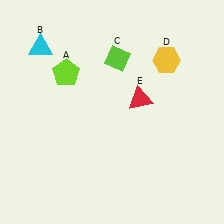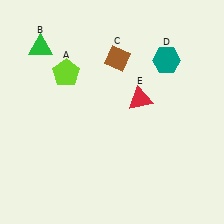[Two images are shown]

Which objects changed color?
B changed from cyan to green. C changed from lime to brown. D changed from yellow to teal.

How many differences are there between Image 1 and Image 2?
There are 3 differences between the two images.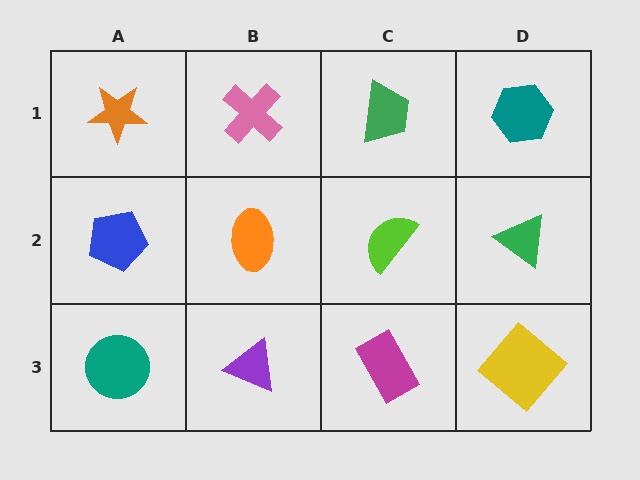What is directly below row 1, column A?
A blue pentagon.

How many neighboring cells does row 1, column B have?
3.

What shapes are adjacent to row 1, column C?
A lime semicircle (row 2, column C), a pink cross (row 1, column B), a teal hexagon (row 1, column D).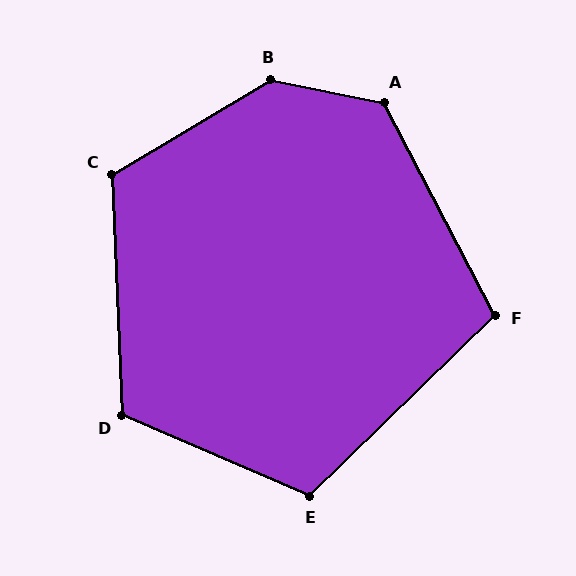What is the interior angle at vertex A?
Approximately 129 degrees (obtuse).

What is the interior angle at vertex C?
Approximately 119 degrees (obtuse).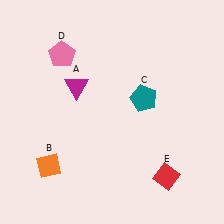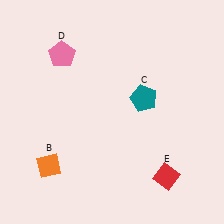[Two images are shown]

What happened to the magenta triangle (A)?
The magenta triangle (A) was removed in Image 2. It was in the top-left area of Image 1.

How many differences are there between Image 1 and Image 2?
There is 1 difference between the two images.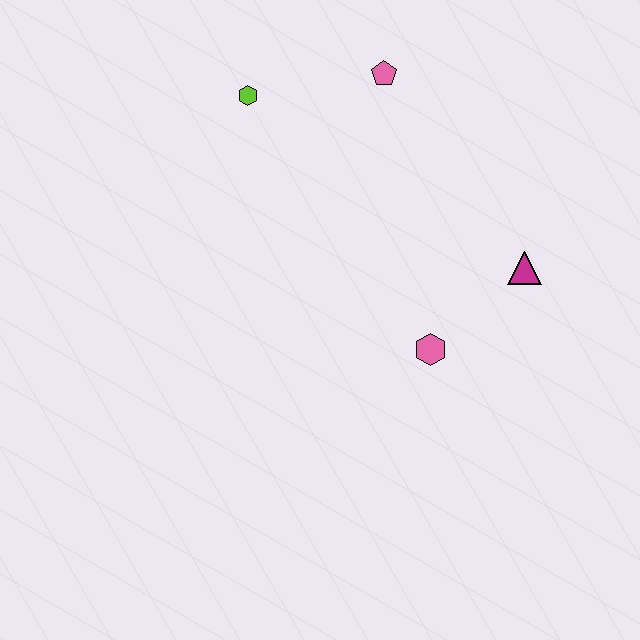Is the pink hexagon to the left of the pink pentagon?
No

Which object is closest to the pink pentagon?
The lime hexagon is closest to the pink pentagon.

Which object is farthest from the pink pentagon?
The pink hexagon is farthest from the pink pentagon.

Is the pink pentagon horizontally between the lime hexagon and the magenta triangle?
Yes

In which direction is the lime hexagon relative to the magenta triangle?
The lime hexagon is to the left of the magenta triangle.